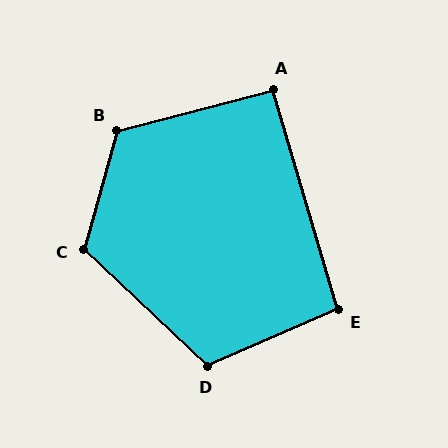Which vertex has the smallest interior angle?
A, at approximately 92 degrees.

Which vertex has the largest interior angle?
B, at approximately 120 degrees.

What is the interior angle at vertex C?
Approximately 118 degrees (obtuse).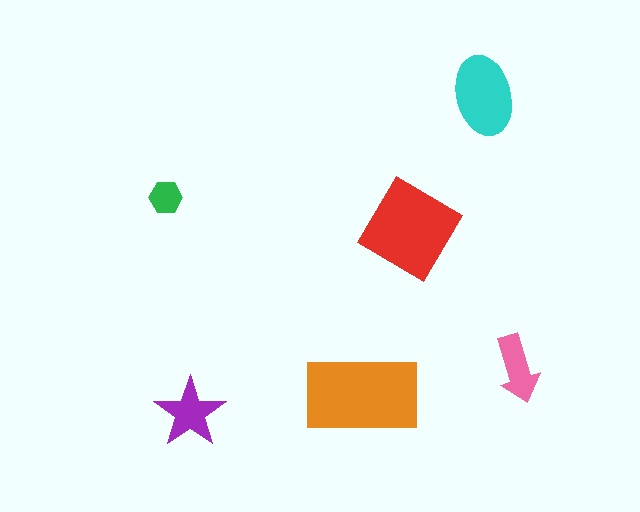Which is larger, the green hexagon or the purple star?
The purple star.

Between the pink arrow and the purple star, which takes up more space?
The purple star.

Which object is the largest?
The orange rectangle.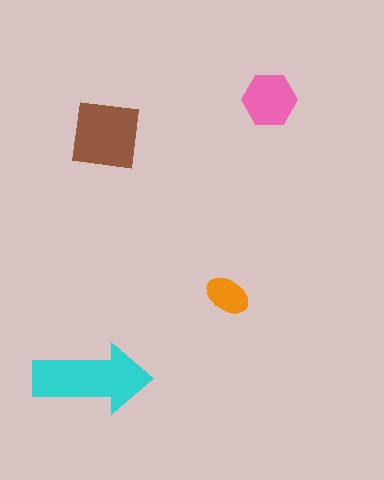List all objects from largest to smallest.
The cyan arrow, the brown square, the pink hexagon, the orange ellipse.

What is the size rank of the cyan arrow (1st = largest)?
1st.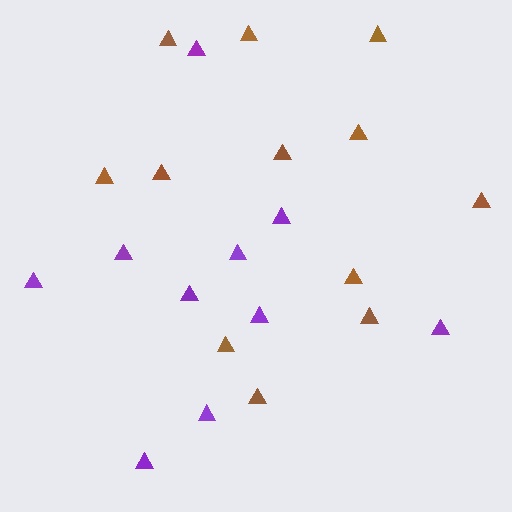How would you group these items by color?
There are 2 groups: one group of brown triangles (12) and one group of purple triangles (10).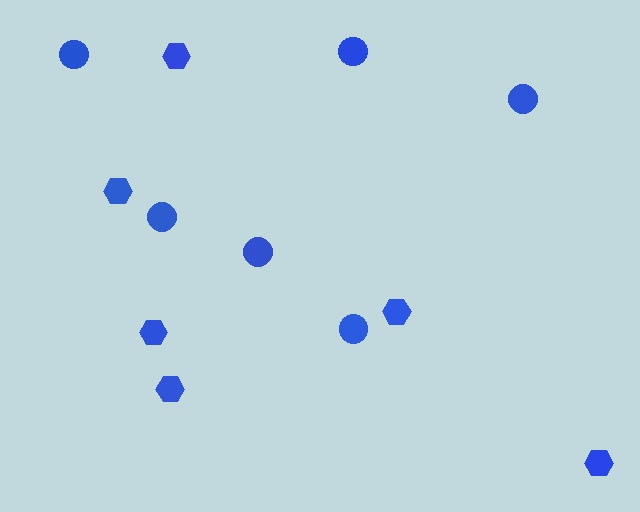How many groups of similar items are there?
There are 2 groups: one group of circles (6) and one group of hexagons (6).